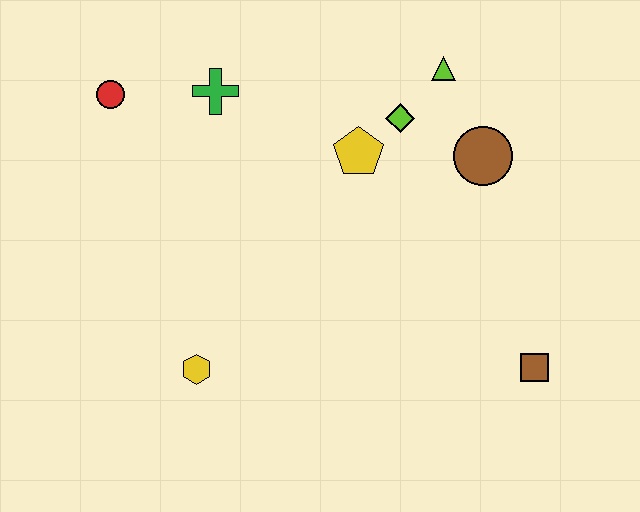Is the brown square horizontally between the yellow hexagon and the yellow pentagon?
No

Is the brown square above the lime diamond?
No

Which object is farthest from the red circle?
The brown square is farthest from the red circle.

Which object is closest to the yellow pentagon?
The lime diamond is closest to the yellow pentagon.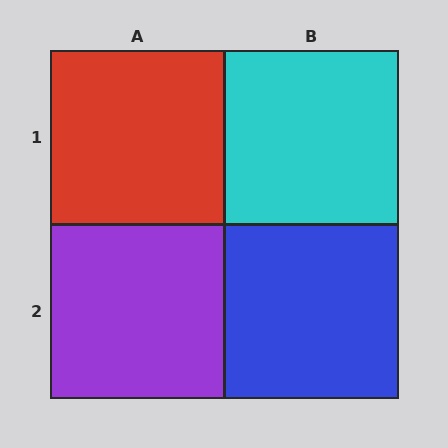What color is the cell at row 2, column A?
Purple.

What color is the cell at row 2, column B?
Blue.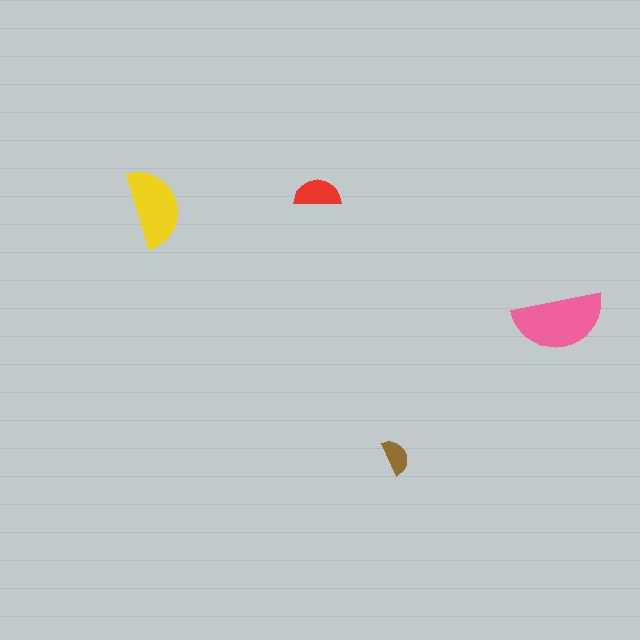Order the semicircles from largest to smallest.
the pink one, the yellow one, the red one, the brown one.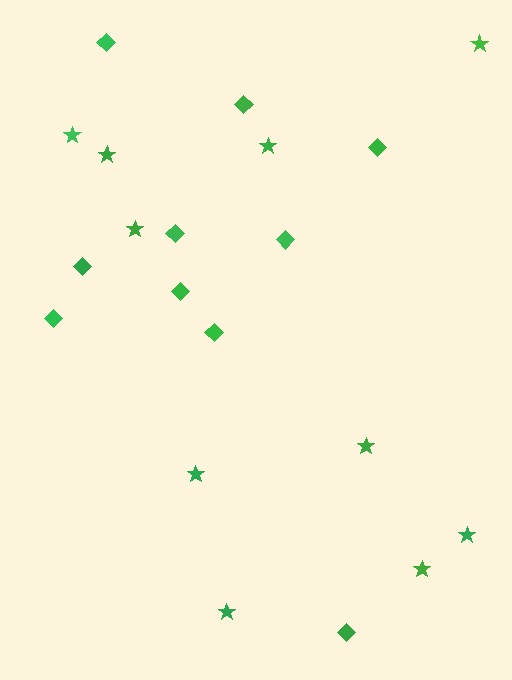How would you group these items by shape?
There are 2 groups: one group of stars (10) and one group of diamonds (10).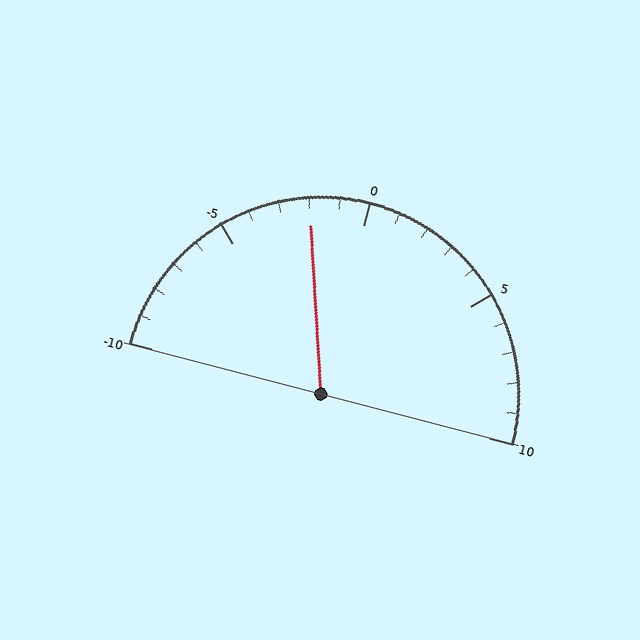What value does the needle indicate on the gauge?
The needle indicates approximately -2.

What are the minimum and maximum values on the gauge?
The gauge ranges from -10 to 10.